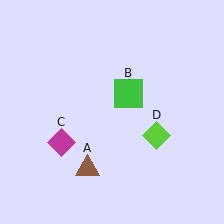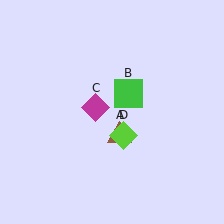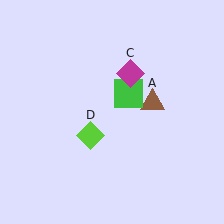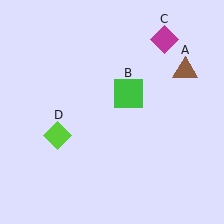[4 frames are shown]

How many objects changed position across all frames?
3 objects changed position: brown triangle (object A), magenta diamond (object C), lime diamond (object D).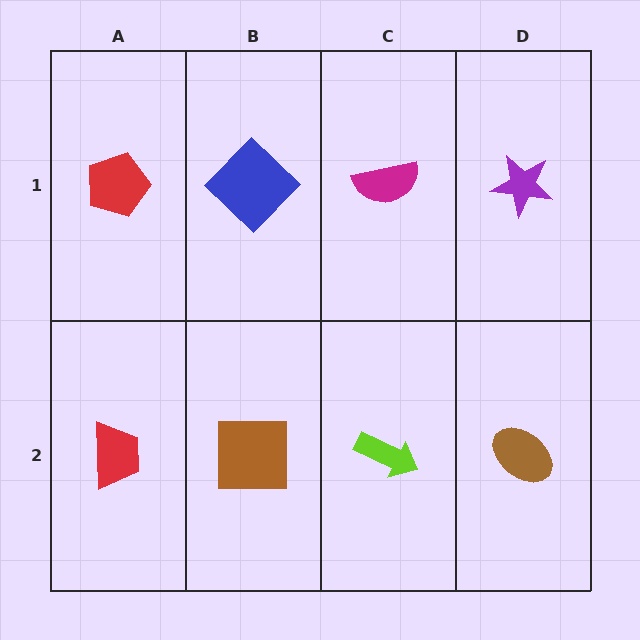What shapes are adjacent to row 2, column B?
A blue diamond (row 1, column B), a red trapezoid (row 2, column A), a lime arrow (row 2, column C).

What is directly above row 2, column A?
A red pentagon.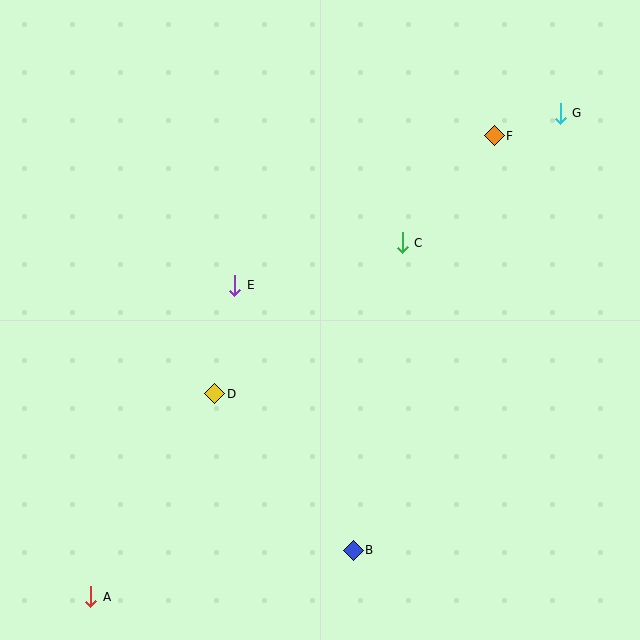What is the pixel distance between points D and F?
The distance between D and F is 381 pixels.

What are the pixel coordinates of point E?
Point E is at (235, 285).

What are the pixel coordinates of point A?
Point A is at (91, 597).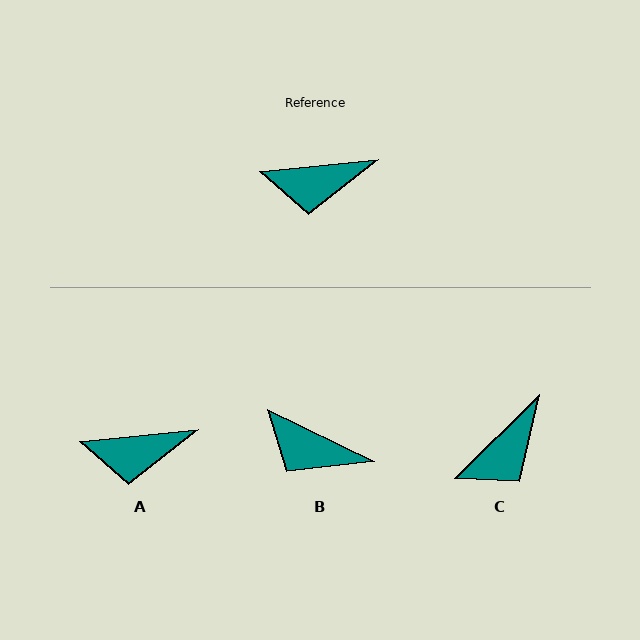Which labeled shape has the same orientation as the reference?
A.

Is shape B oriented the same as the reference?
No, it is off by about 32 degrees.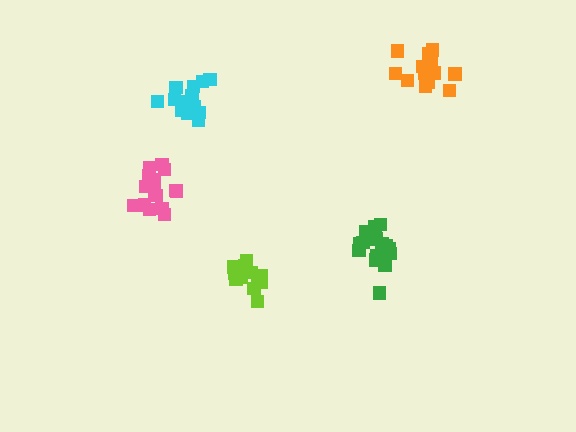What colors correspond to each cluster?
The clusters are colored: green, orange, cyan, lime, pink.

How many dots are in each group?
Group 1: 18 dots, Group 2: 13 dots, Group 3: 13 dots, Group 4: 13 dots, Group 5: 16 dots (73 total).